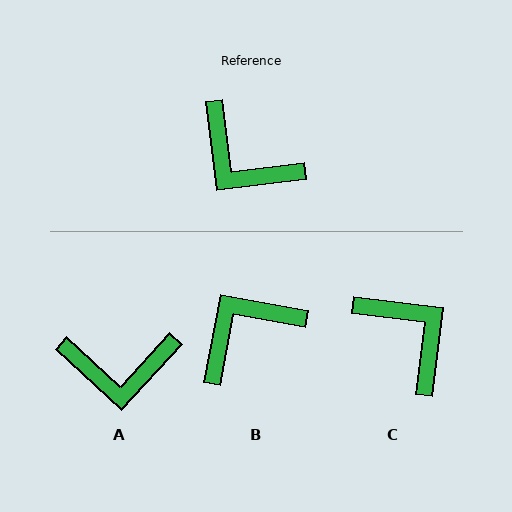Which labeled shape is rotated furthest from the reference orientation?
C, about 166 degrees away.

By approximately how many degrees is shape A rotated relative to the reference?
Approximately 40 degrees counter-clockwise.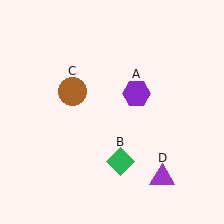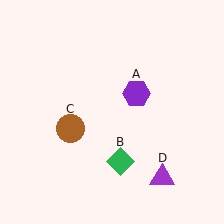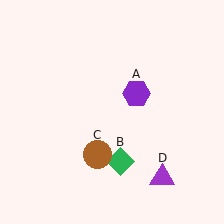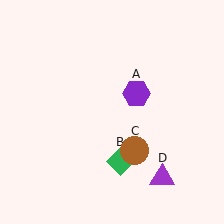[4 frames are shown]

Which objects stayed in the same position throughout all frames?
Purple hexagon (object A) and green diamond (object B) and purple triangle (object D) remained stationary.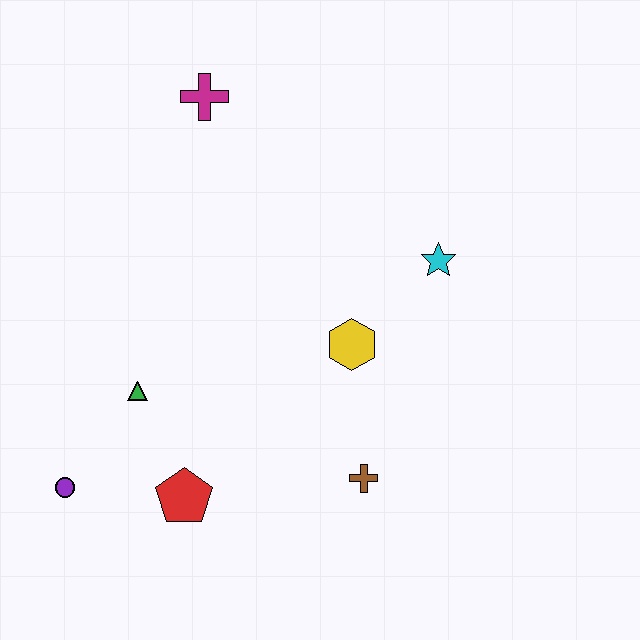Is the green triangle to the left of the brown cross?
Yes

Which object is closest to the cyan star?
The yellow hexagon is closest to the cyan star.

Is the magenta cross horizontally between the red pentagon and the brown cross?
Yes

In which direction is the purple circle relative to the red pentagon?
The purple circle is to the left of the red pentagon.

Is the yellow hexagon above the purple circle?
Yes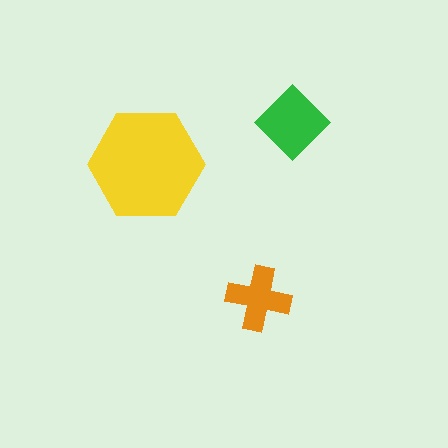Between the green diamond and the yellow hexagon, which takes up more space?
The yellow hexagon.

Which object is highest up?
The green diamond is topmost.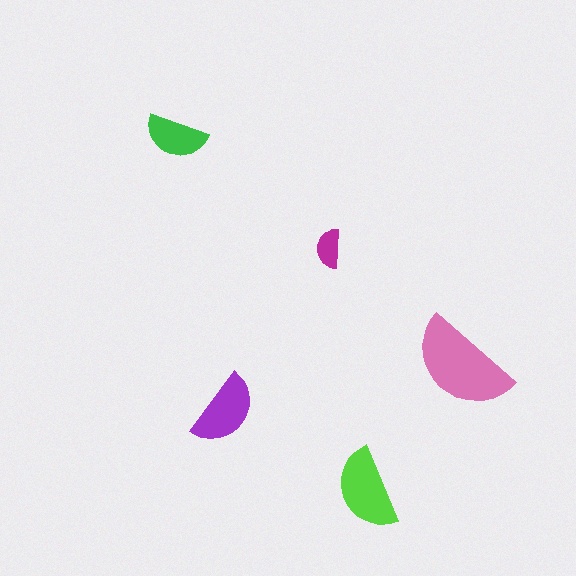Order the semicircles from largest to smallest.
the pink one, the lime one, the purple one, the green one, the magenta one.